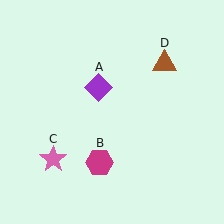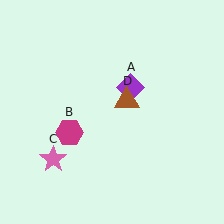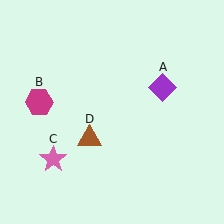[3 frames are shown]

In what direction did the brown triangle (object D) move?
The brown triangle (object D) moved down and to the left.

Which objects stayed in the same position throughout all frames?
Pink star (object C) remained stationary.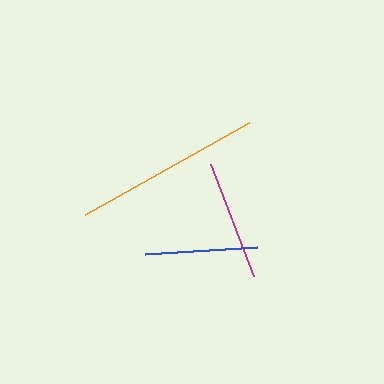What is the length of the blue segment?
The blue segment is approximately 112 pixels long.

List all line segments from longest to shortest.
From longest to shortest: orange, magenta, blue.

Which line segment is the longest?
The orange line is the longest at approximately 188 pixels.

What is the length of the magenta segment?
The magenta segment is approximately 120 pixels long.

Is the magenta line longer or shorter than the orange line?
The orange line is longer than the magenta line.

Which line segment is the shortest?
The blue line is the shortest at approximately 112 pixels.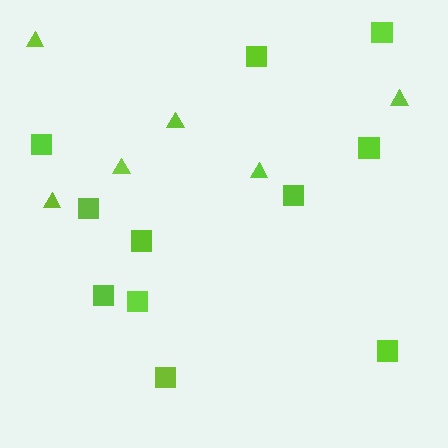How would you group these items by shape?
There are 2 groups: one group of squares (11) and one group of triangles (6).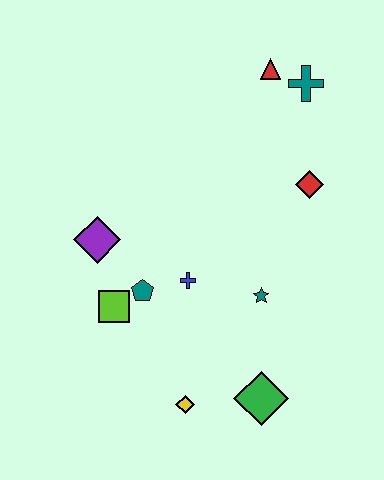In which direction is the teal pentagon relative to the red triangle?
The teal pentagon is below the red triangle.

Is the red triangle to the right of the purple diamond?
Yes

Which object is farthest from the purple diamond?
The teal cross is farthest from the purple diamond.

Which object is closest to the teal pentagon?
The lime square is closest to the teal pentagon.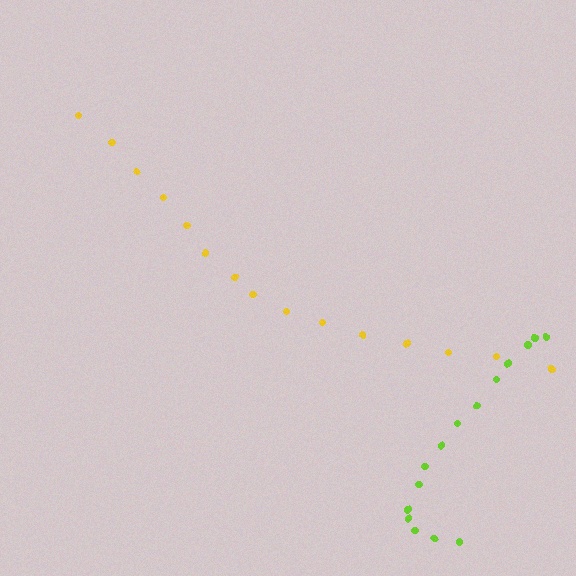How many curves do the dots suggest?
There are 2 distinct paths.